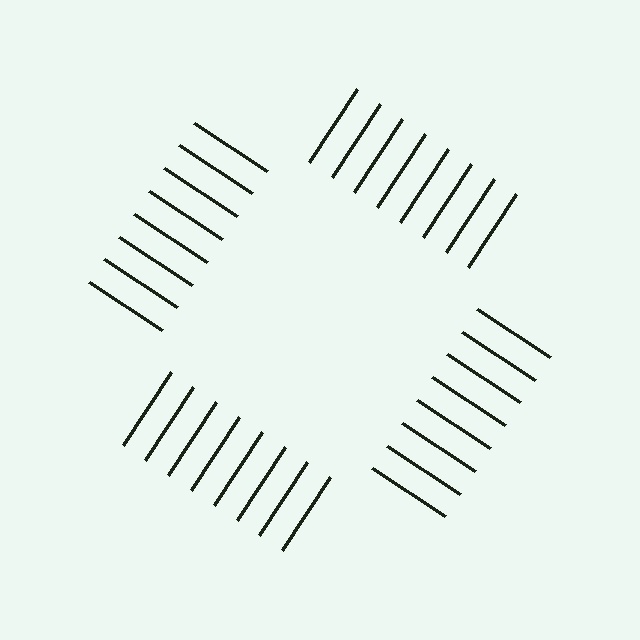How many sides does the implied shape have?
4 sides — the line-ends trace a square.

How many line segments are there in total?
32 — 8 along each of the 4 edges.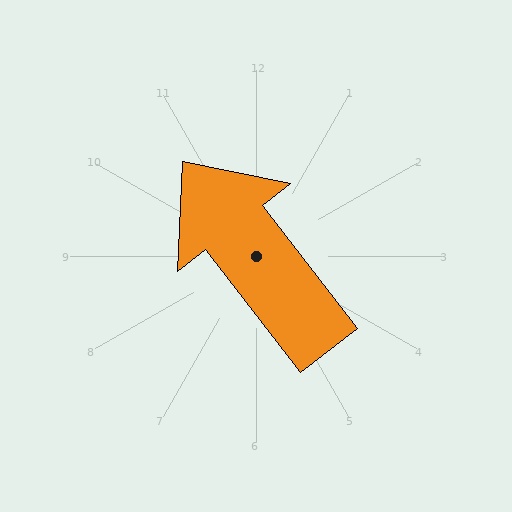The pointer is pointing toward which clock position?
Roughly 11 o'clock.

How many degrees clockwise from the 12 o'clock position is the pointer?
Approximately 322 degrees.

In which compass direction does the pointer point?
Northwest.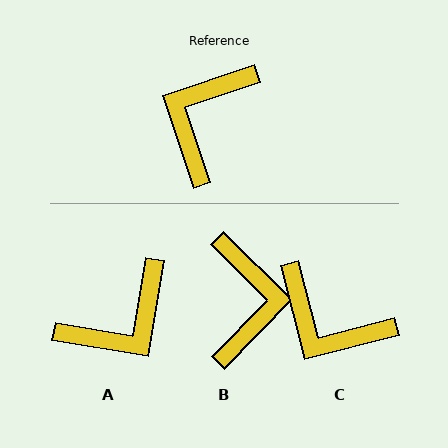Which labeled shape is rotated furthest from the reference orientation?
B, about 153 degrees away.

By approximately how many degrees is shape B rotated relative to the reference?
Approximately 153 degrees clockwise.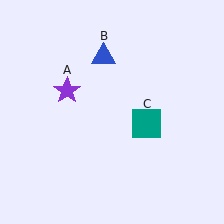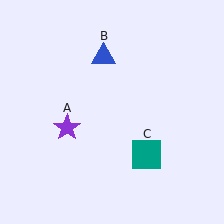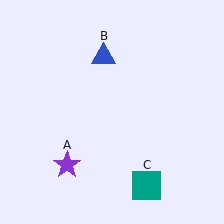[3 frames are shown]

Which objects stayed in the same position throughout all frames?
Blue triangle (object B) remained stationary.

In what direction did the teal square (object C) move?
The teal square (object C) moved down.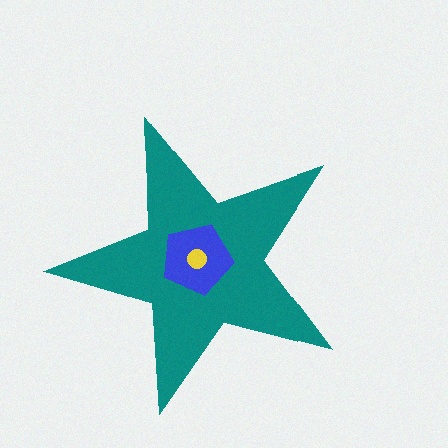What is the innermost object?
The yellow circle.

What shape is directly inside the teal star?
The blue pentagon.